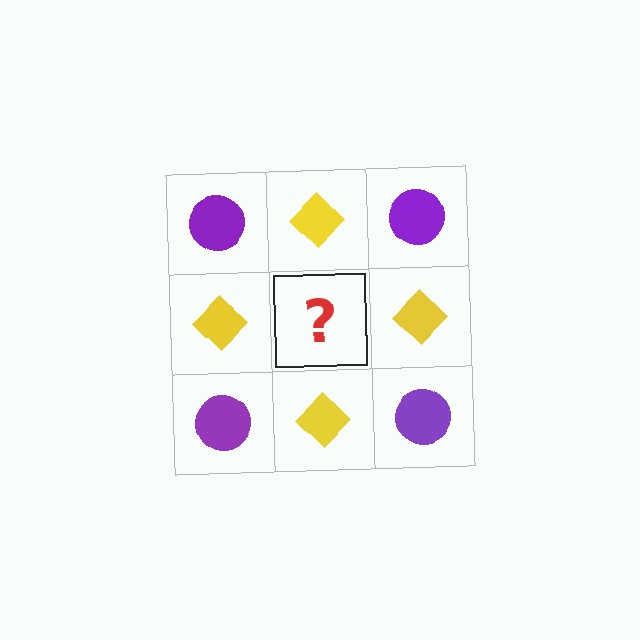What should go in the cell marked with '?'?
The missing cell should contain a purple circle.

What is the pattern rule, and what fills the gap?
The rule is that it alternates purple circle and yellow diamond in a checkerboard pattern. The gap should be filled with a purple circle.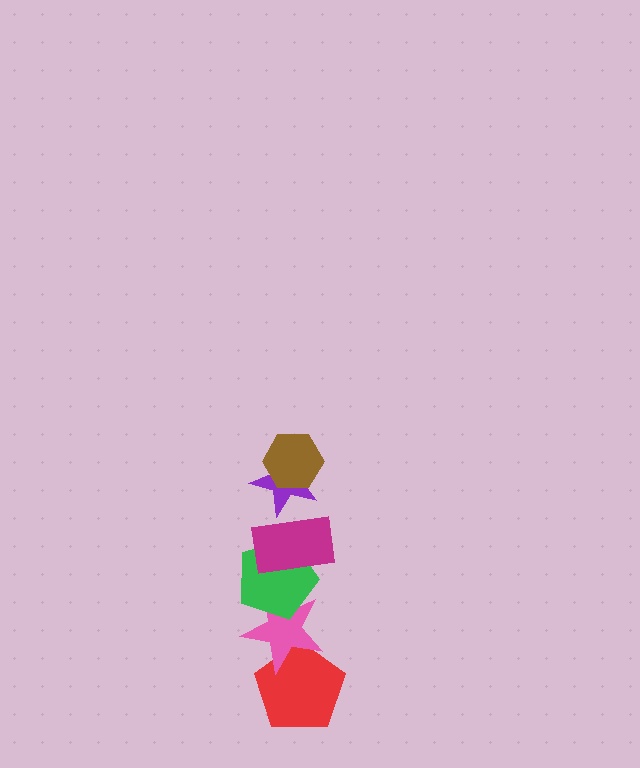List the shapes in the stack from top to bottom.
From top to bottom: the brown hexagon, the purple star, the magenta rectangle, the green pentagon, the pink star, the red pentagon.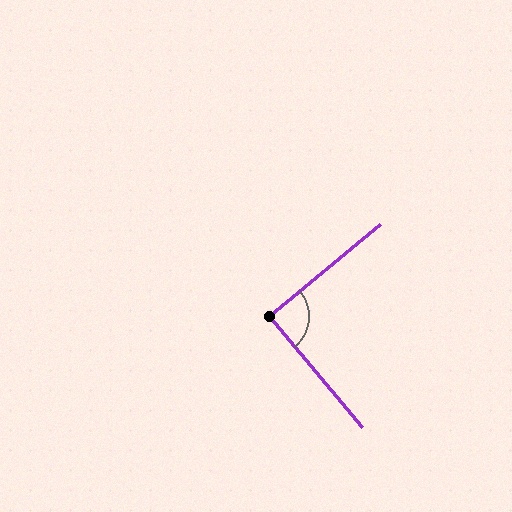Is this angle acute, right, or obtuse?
It is approximately a right angle.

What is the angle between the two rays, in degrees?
Approximately 89 degrees.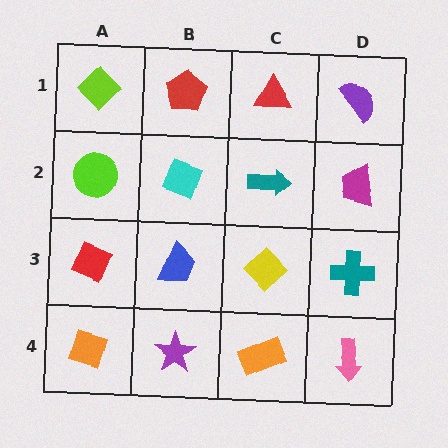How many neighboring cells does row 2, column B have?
4.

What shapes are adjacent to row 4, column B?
A blue trapezoid (row 3, column B), an orange diamond (row 4, column A), an orange rectangle (row 4, column C).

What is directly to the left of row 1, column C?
A red pentagon.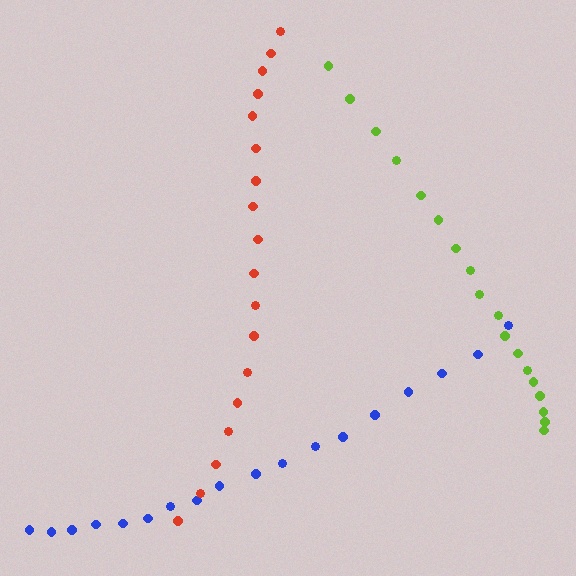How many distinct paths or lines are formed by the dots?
There are 3 distinct paths.